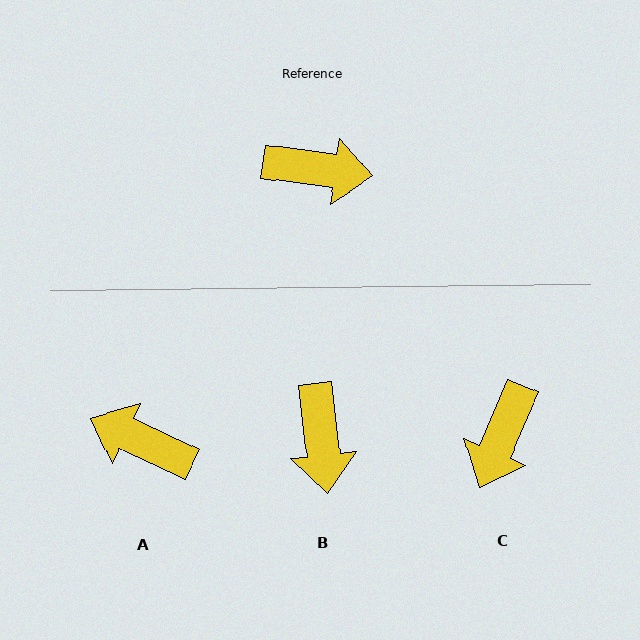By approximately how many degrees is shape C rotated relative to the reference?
Approximately 105 degrees clockwise.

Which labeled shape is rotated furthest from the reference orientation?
A, about 163 degrees away.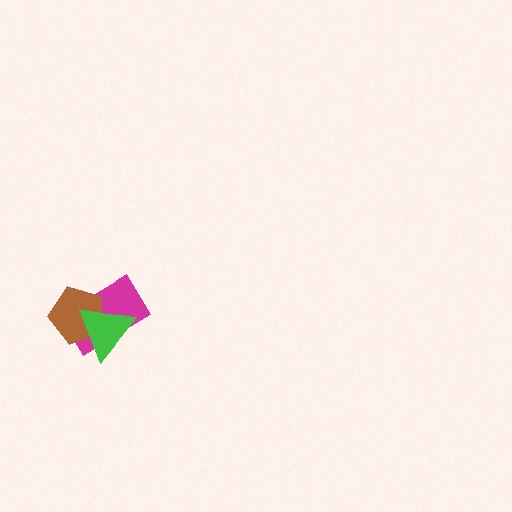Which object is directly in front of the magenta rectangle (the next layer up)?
The brown pentagon is directly in front of the magenta rectangle.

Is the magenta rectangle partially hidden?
Yes, it is partially covered by another shape.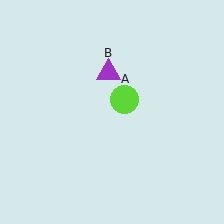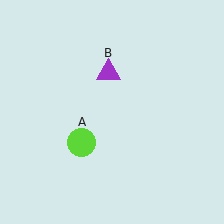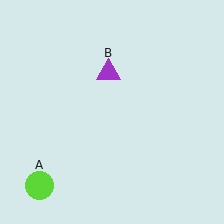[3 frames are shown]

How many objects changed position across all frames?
1 object changed position: lime circle (object A).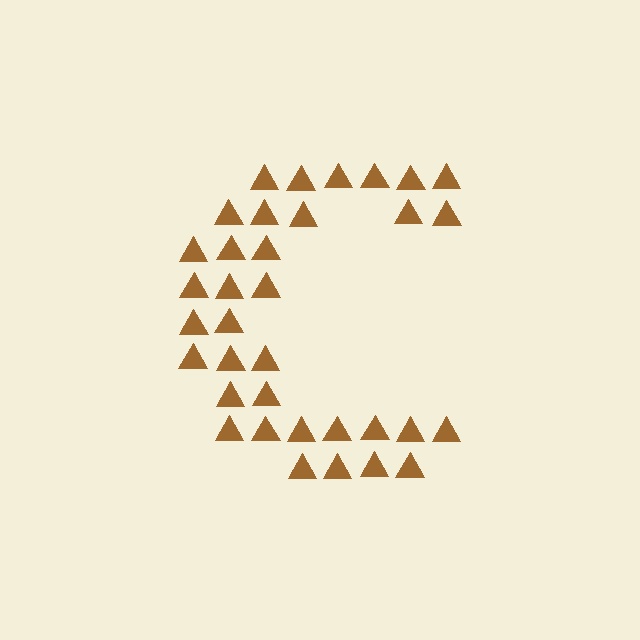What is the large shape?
The large shape is the letter C.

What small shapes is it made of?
It is made of small triangles.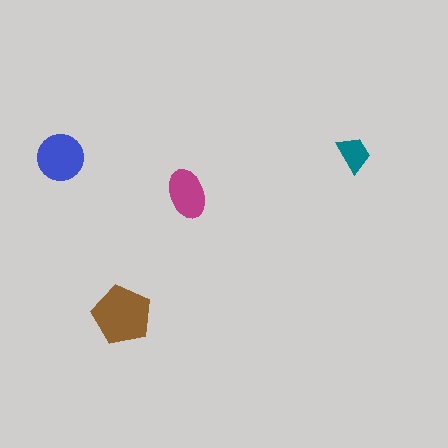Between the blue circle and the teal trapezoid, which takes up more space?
The blue circle.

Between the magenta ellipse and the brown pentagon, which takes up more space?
The brown pentagon.